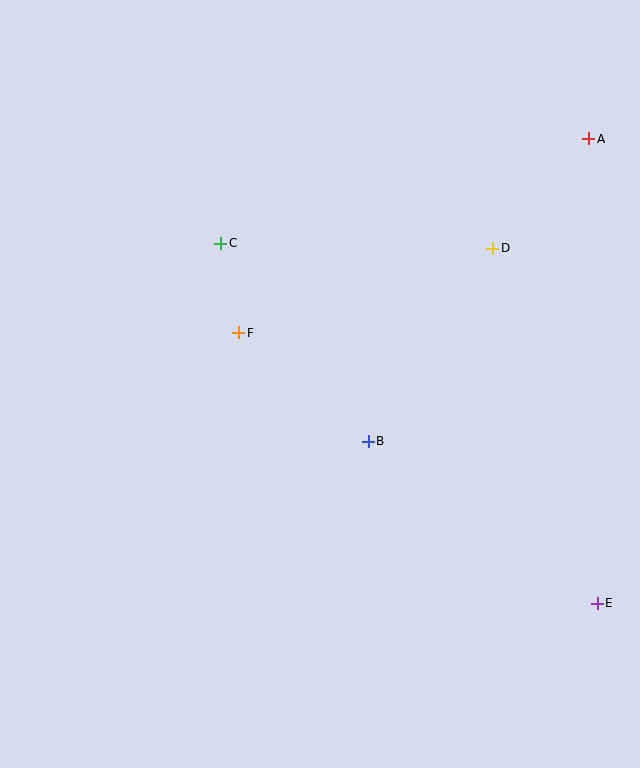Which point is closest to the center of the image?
Point B at (368, 441) is closest to the center.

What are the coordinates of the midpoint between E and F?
The midpoint between E and F is at (418, 468).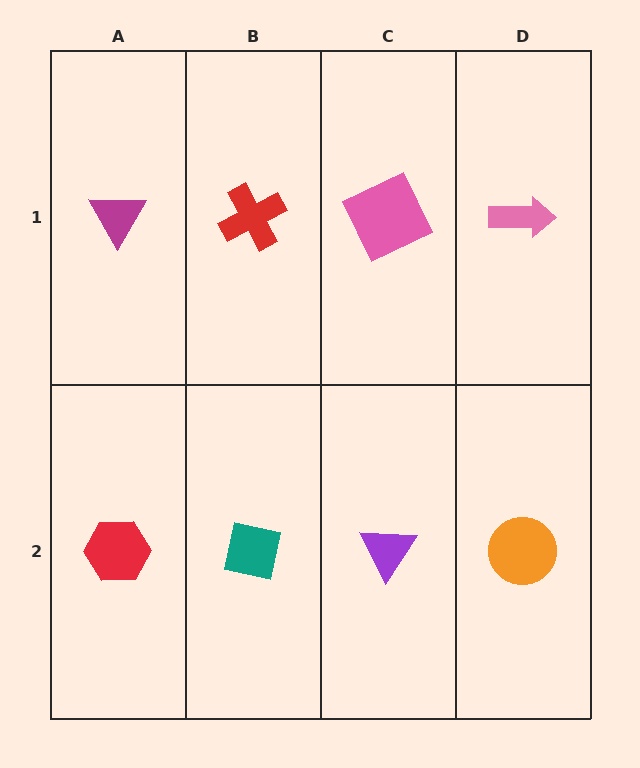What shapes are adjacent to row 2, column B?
A red cross (row 1, column B), a red hexagon (row 2, column A), a purple triangle (row 2, column C).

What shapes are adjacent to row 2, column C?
A pink square (row 1, column C), a teal square (row 2, column B), an orange circle (row 2, column D).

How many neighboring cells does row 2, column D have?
2.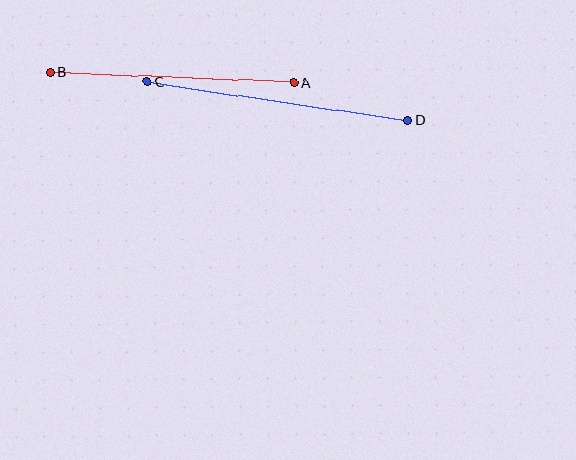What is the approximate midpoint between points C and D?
The midpoint is at approximately (278, 101) pixels.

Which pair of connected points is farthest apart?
Points C and D are farthest apart.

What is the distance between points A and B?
The distance is approximately 243 pixels.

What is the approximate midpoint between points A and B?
The midpoint is at approximately (172, 78) pixels.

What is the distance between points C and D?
The distance is approximately 263 pixels.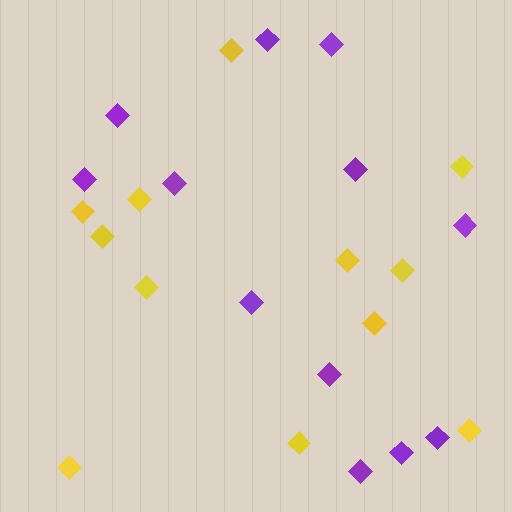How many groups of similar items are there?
There are 2 groups: one group of yellow diamonds (12) and one group of purple diamonds (12).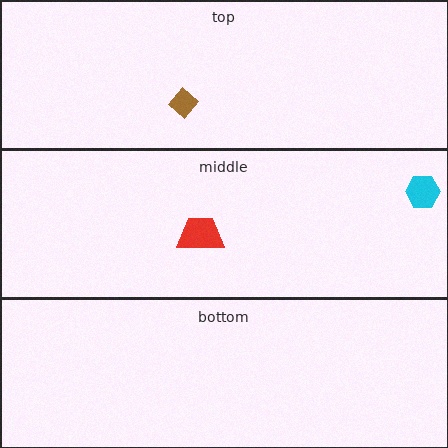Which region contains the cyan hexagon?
The middle region.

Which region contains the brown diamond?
The top region.